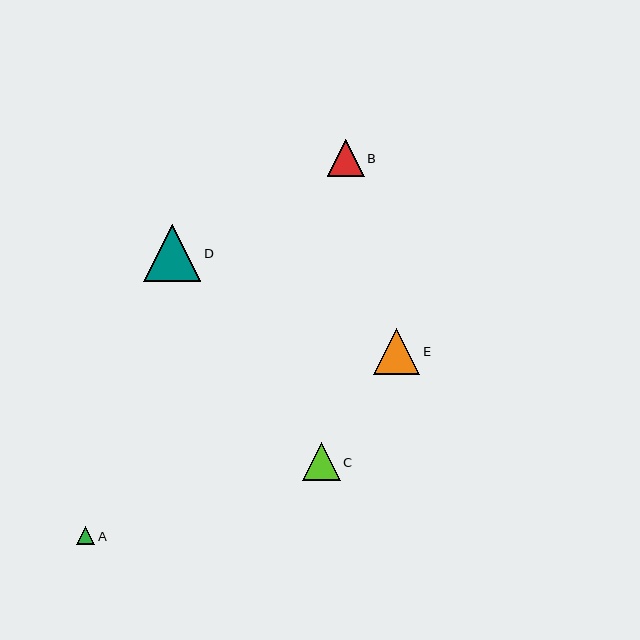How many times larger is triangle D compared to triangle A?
Triangle D is approximately 3.1 times the size of triangle A.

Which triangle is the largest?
Triangle D is the largest with a size of approximately 57 pixels.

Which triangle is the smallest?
Triangle A is the smallest with a size of approximately 18 pixels.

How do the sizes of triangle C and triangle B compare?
Triangle C and triangle B are approximately the same size.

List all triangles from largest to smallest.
From largest to smallest: D, E, C, B, A.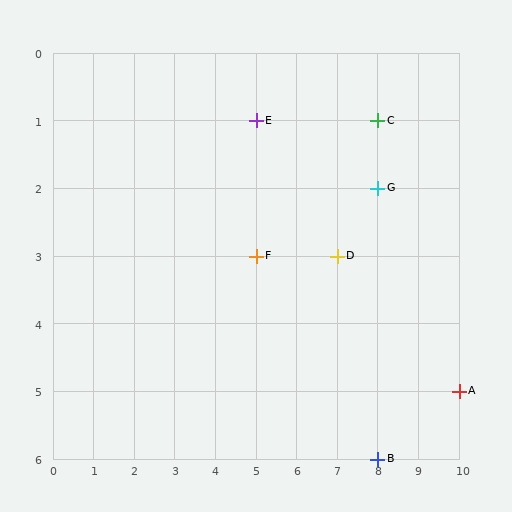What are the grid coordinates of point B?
Point B is at grid coordinates (8, 6).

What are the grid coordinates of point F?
Point F is at grid coordinates (5, 3).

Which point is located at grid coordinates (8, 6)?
Point B is at (8, 6).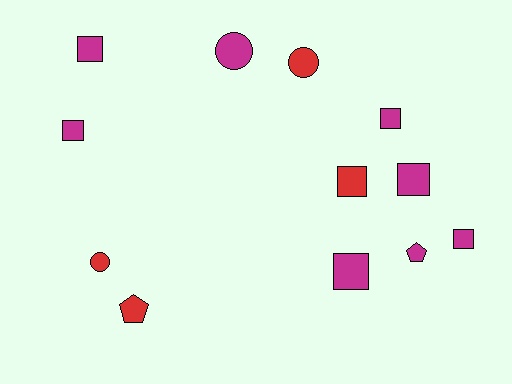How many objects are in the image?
There are 12 objects.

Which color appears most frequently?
Magenta, with 8 objects.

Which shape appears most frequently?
Square, with 7 objects.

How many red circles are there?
There are 2 red circles.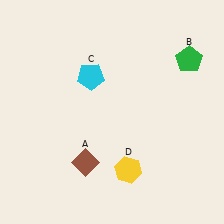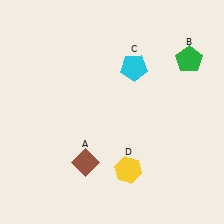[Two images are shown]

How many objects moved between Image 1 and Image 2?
1 object moved between the two images.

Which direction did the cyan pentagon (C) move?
The cyan pentagon (C) moved right.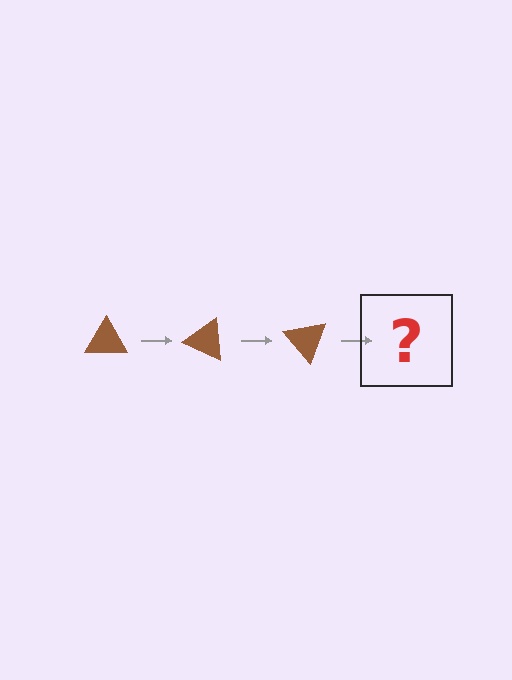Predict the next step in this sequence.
The next step is a brown triangle rotated 75 degrees.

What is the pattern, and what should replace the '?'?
The pattern is that the triangle rotates 25 degrees each step. The '?' should be a brown triangle rotated 75 degrees.